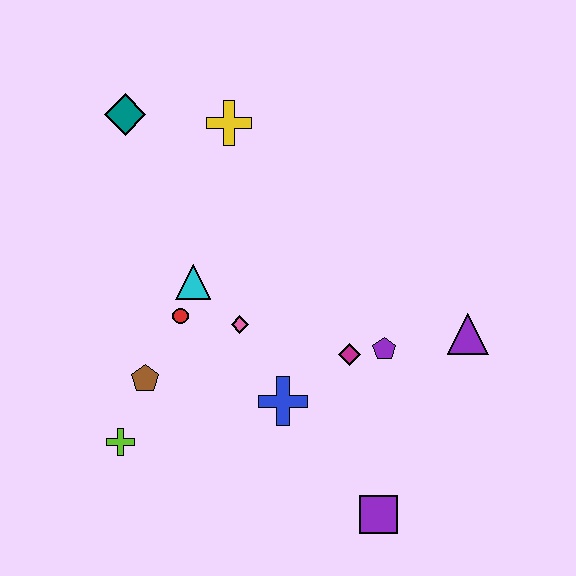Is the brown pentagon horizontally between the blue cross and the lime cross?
Yes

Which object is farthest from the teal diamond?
The purple square is farthest from the teal diamond.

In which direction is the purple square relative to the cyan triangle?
The purple square is below the cyan triangle.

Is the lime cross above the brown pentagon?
No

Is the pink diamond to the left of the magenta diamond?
Yes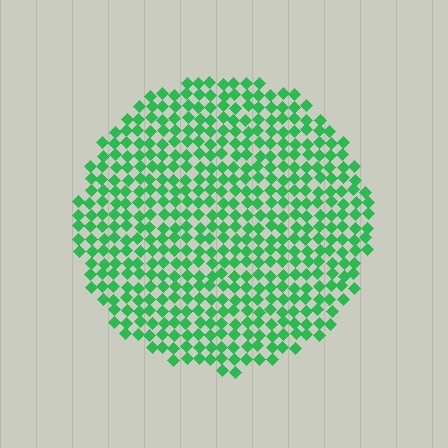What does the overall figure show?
The overall figure shows a circle.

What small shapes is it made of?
It is made of small diamonds.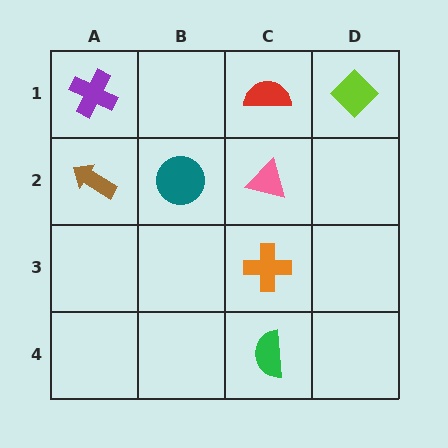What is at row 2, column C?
A pink triangle.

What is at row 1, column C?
A red semicircle.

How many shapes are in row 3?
1 shape.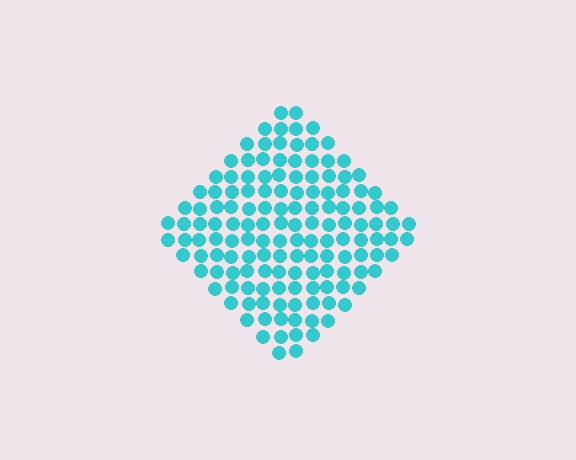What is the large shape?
The large shape is a diamond.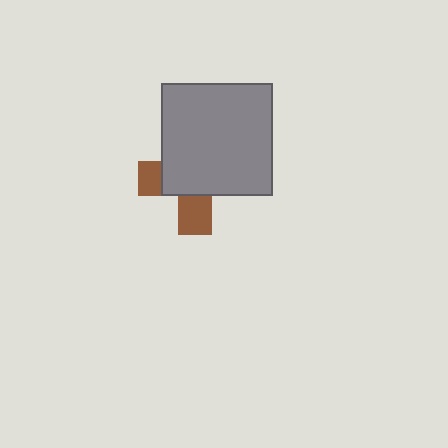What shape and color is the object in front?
The object in front is a gray square.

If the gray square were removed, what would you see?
You would see the complete brown cross.